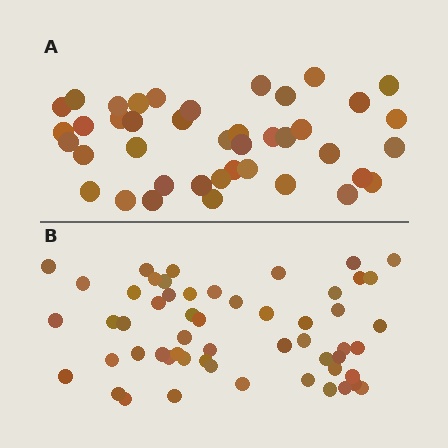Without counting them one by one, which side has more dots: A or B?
Region B (the bottom region) has more dots.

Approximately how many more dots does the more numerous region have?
Region B has approximately 15 more dots than region A.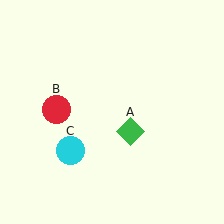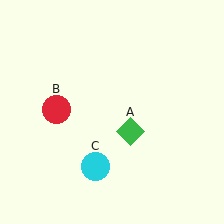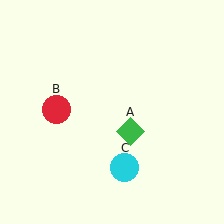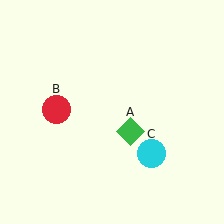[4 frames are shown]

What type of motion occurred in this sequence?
The cyan circle (object C) rotated counterclockwise around the center of the scene.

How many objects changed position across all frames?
1 object changed position: cyan circle (object C).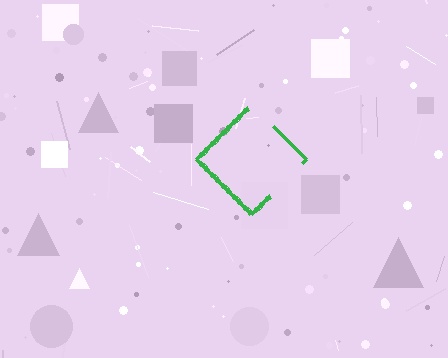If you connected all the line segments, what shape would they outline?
They would outline a diamond.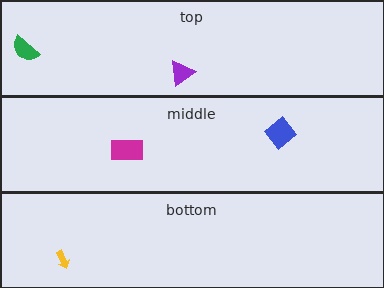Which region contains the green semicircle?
The top region.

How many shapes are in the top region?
2.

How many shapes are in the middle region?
2.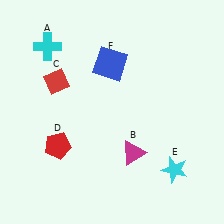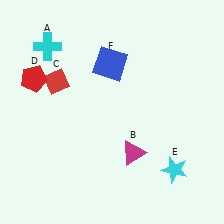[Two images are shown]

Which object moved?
The red pentagon (D) moved up.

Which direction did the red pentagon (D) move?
The red pentagon (D) moved up.